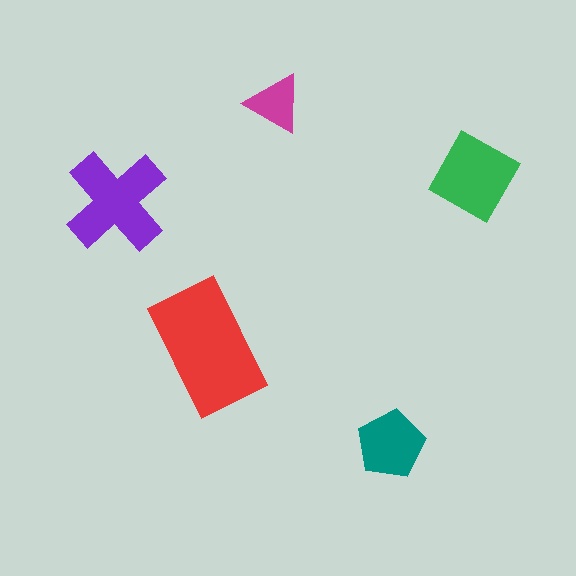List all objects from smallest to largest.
The magenta triangle, the teal pentagon, the green diamond, the purple cross, the red rectangle.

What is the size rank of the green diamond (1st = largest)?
3rd.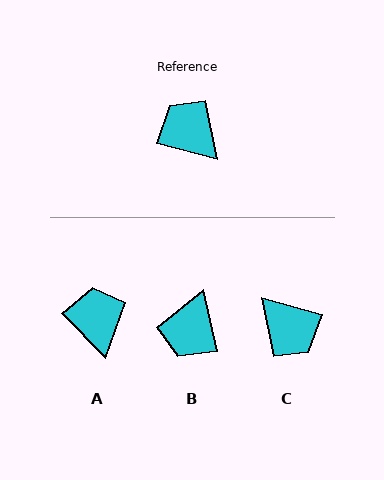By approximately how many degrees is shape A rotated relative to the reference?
Approximately 31 degrees clockwise.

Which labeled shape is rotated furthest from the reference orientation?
C, about 179 degrees away.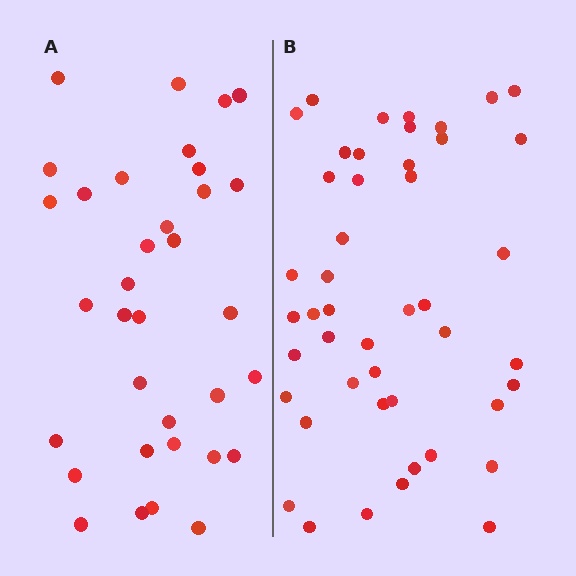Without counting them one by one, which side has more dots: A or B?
Region B (the right region) has more dots.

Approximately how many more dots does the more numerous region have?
Region B has roughly 12 or so more dots than region A.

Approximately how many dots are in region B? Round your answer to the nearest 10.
About 50 dots. (The exact count is 46, which rounds to 50.)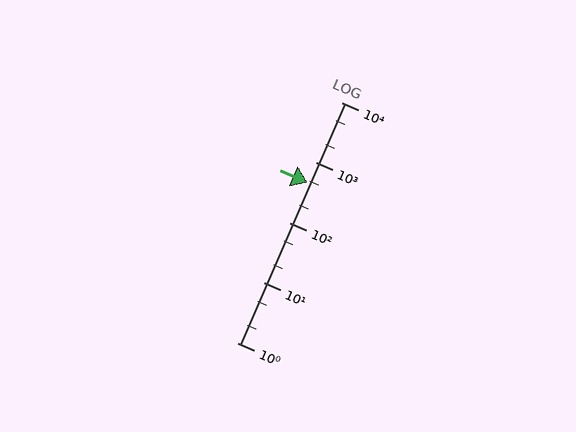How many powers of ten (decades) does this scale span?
The scale spans 4 decades, from 1 to 10000.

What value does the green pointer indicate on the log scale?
The pointer indicates approximately 460.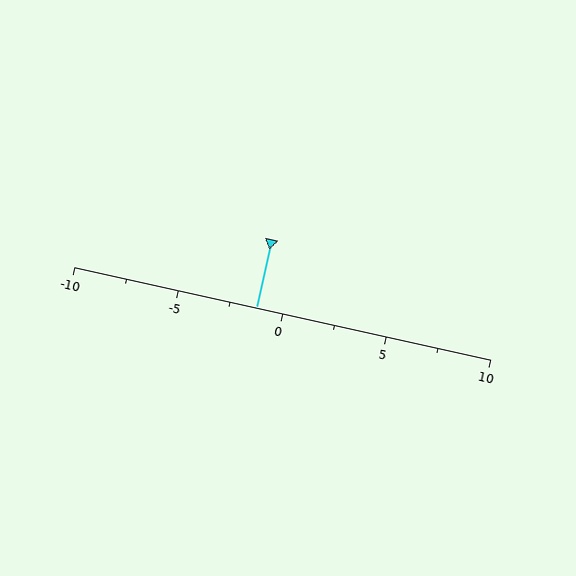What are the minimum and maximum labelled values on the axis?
The axis runs from -10 to 10.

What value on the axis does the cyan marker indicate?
The marker indicates approximately -1.2.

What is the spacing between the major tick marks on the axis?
The major ticks are spaced 5 apart.